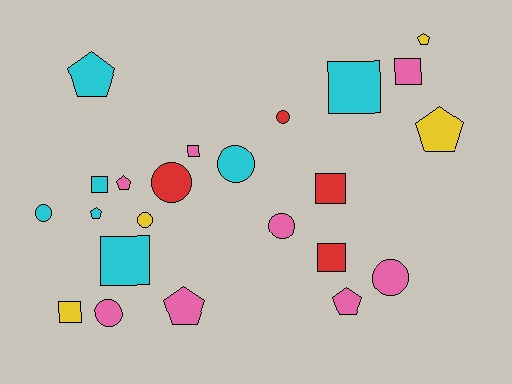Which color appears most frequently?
Pink, with 8 objects.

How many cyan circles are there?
There are 2 cyan circles.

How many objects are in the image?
There are 23 objects.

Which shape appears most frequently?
Circle, with 8 objects.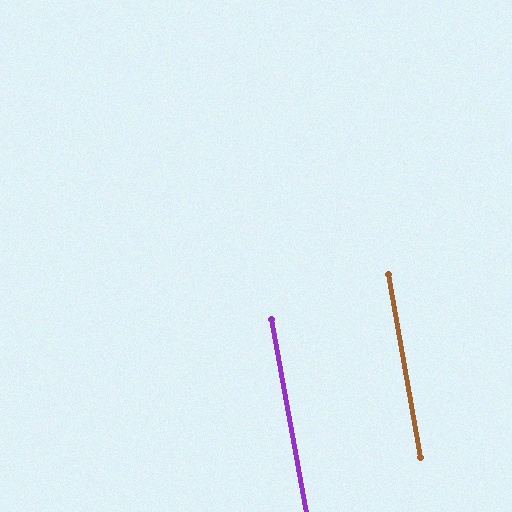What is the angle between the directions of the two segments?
Approximately 0 degrees.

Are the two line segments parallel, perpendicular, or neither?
Parallel — their directions differ by only 0.4°.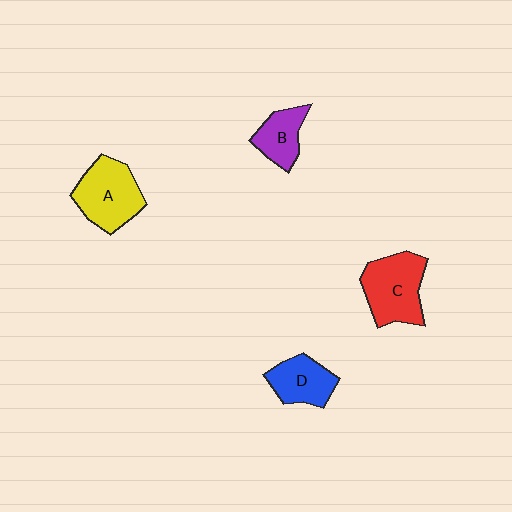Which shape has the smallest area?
Shape B (purple).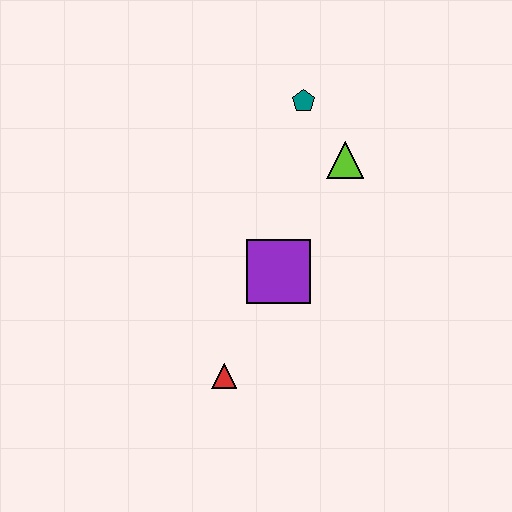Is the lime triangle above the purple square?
Yes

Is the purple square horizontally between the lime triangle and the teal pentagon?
No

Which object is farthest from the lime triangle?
The red triangle is farthest from the lime triangle.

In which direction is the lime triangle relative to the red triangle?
The lime triangle is above the red triangle.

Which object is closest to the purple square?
The red triangle is closest to the purple square.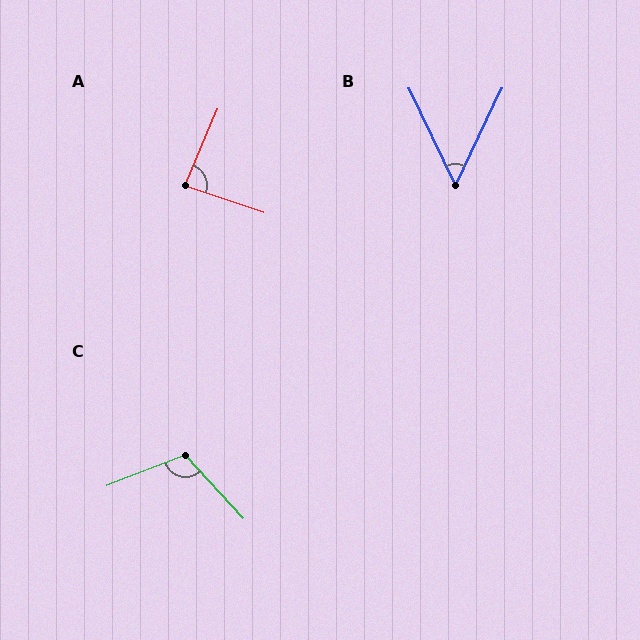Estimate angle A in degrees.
Approximately 86 degrees.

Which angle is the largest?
C, at approximately 112 degrees.